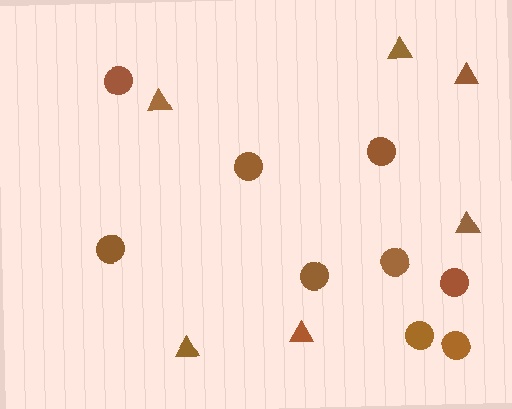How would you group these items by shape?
There are 2 groups: one group of circles (9) and one group of triangles (6).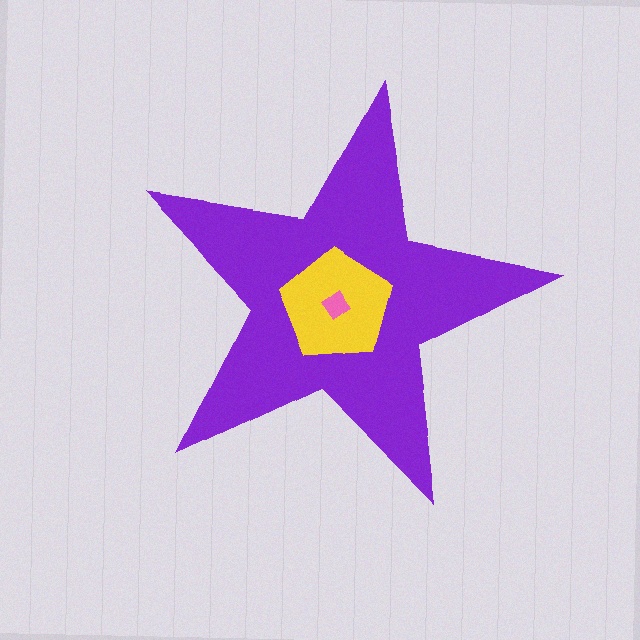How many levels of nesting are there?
3.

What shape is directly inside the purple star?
The yellow pentagon.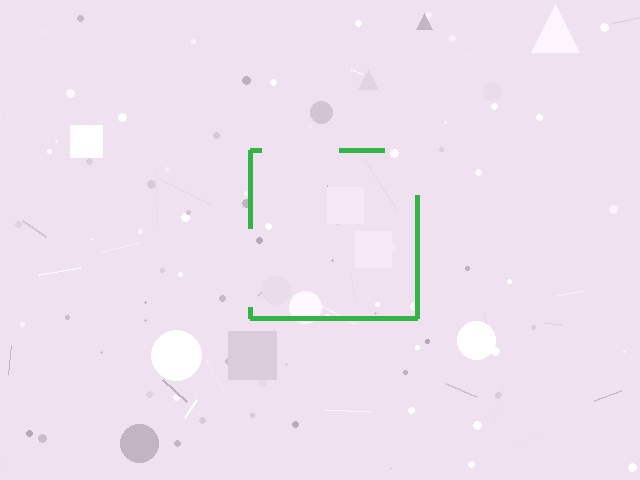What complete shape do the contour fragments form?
The contour fragments form a square.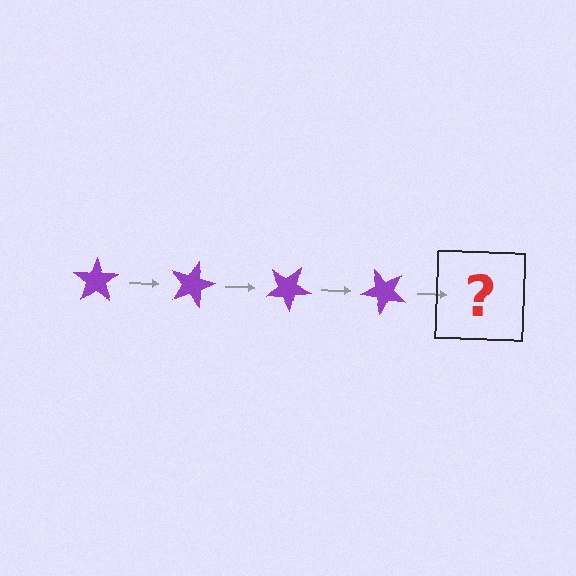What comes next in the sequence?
The next element should be a purple star rotated 60 degrees.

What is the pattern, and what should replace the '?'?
The pattern is that the star rotates 15 degrees each step. The '?' should be a purple star rotated 60 degrees.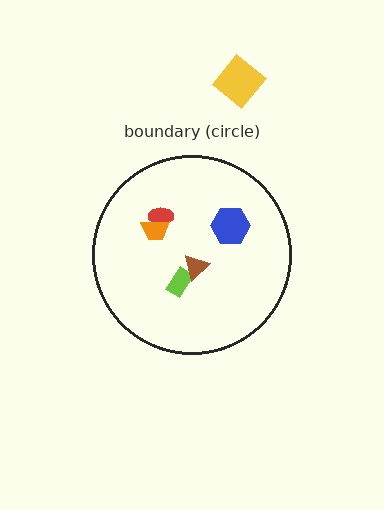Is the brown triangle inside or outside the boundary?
Inside.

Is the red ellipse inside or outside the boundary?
Inside.